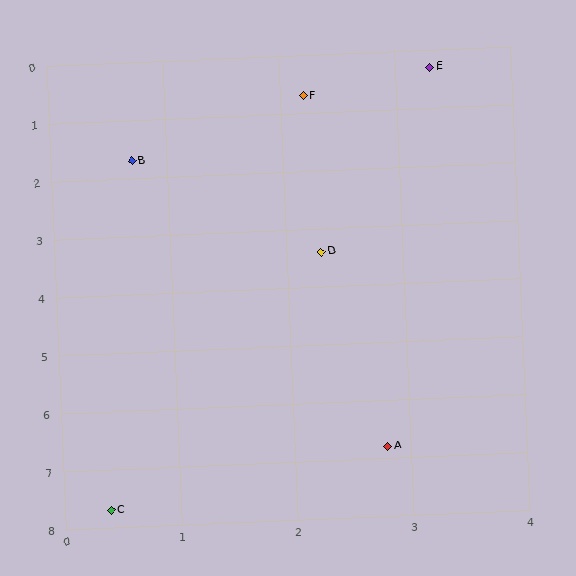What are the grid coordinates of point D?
Point D is at approximately (2.3, 3.4).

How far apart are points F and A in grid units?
Points F and A are about 6.1 grid units apart.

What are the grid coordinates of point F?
Point F is at approximately (2.2, 0.7).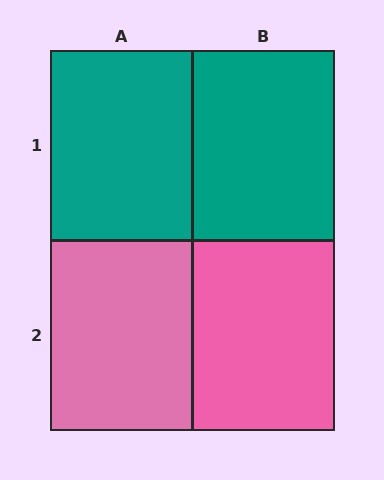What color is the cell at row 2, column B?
Pink.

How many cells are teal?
2 cells are teal.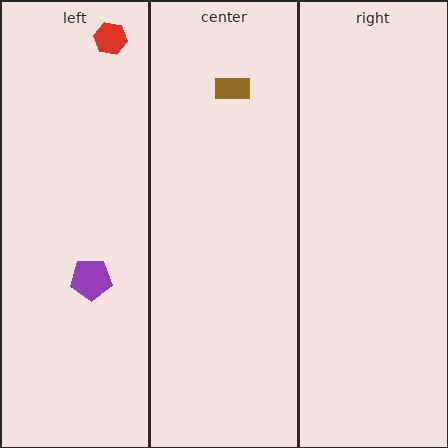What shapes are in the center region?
The brown rectangle.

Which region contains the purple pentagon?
The left region.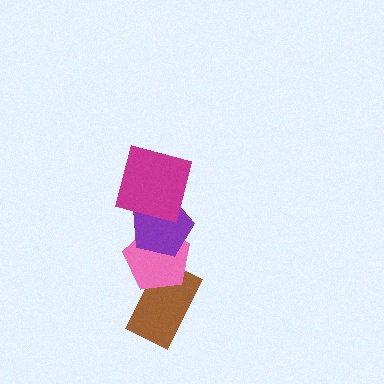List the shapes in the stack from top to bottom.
From top to bottom: the magenta square, the purple pentagon, the pink pentagon, the brown rectangle.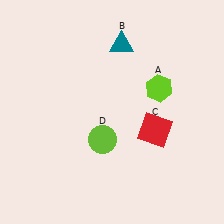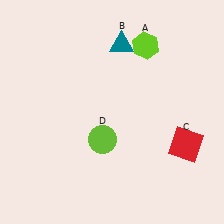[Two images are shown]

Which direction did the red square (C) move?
The red square (C) moved right.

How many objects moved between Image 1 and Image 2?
2 objects moved between the two images.